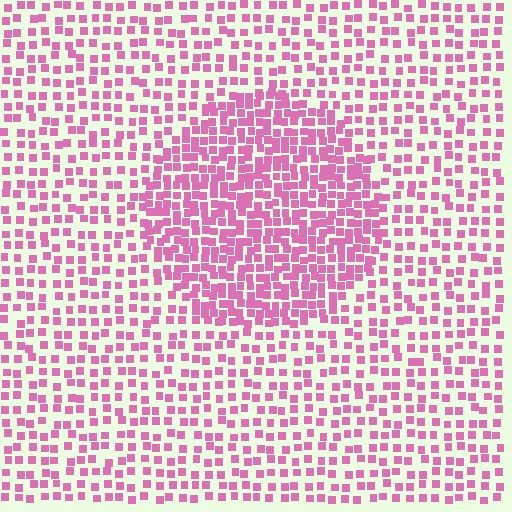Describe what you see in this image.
The image contains small pink elements arranged at two different densities. A circle-shaped region is visible where the elements are more densely packed than the surrounding area.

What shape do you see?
I see a circle.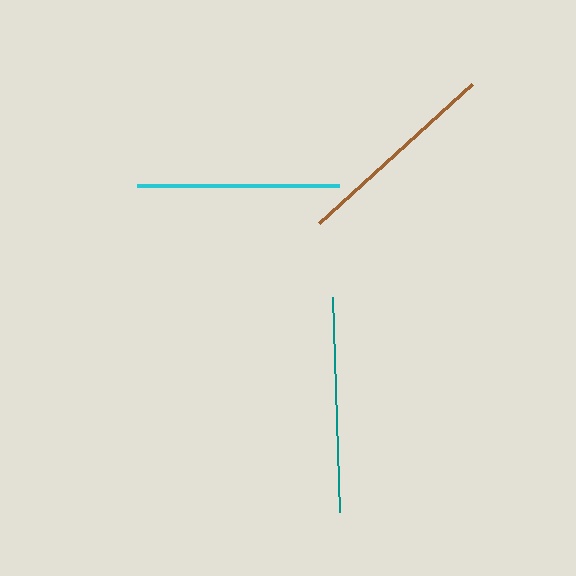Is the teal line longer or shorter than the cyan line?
The teal line is longer than the cyan line.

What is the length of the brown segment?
The brown segment is approximately 207 pixels long.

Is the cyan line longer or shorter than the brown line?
The brown line is longer than the cyan line.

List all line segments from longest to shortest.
From longest to shortest: teal, brown, cyan.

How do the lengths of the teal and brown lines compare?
The teal and brown lines are approximately the same length.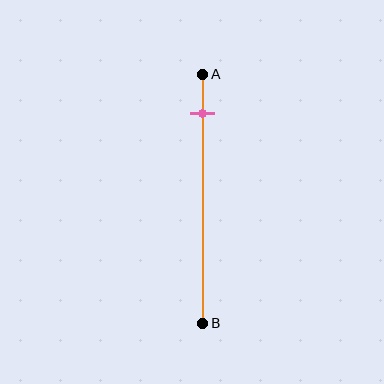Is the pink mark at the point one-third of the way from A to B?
No, the mark is at about 15% from A, not at the 33% one-third point.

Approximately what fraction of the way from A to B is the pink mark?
The pink mark is approximately 15% of the way from A to B.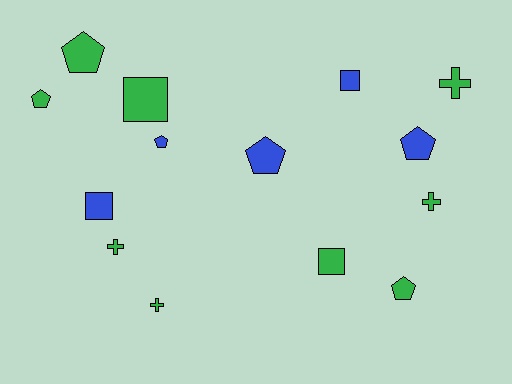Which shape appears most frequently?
Pentagon, with 6 objects.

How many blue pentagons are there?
There are 3 blue pentagons.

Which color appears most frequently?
Green, with 9 objects.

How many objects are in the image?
There are 14 objects.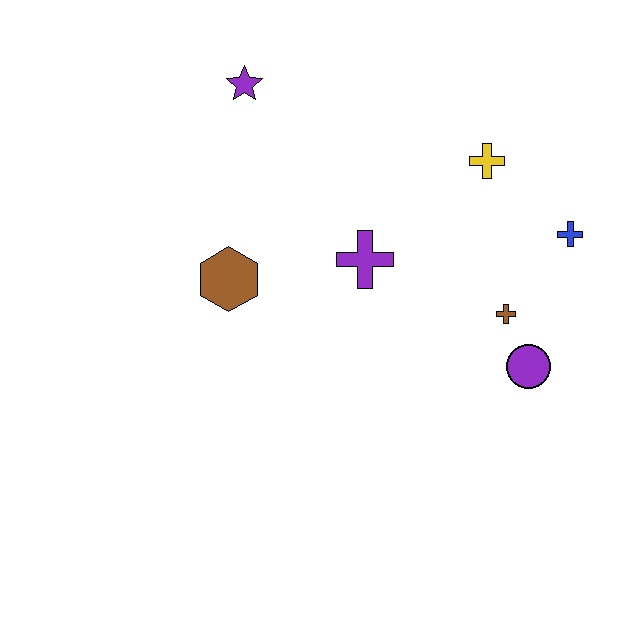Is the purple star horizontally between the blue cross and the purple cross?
No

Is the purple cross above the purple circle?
Yes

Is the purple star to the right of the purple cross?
No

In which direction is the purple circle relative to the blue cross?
The purple circle is below the blue cross.